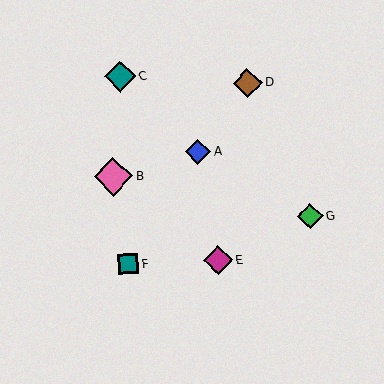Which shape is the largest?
The pink diamond (labeled B) is the largest.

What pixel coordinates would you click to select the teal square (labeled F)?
Click at (128, 264) to select the teal square F.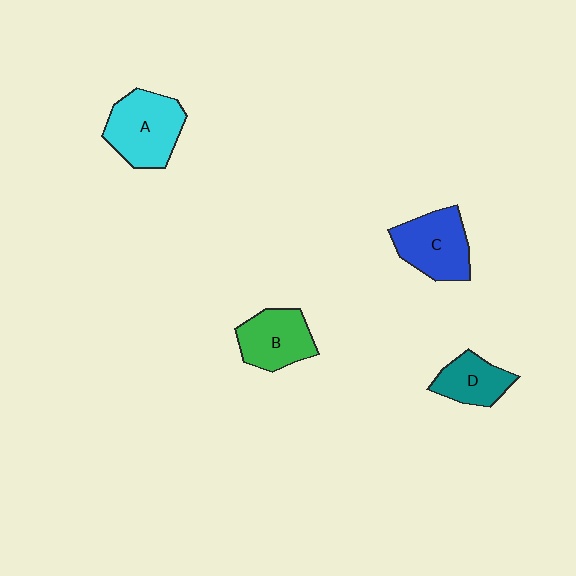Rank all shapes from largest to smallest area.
From largest to smallest: A (cyan), C (blue), B (green), D (teal).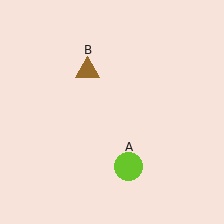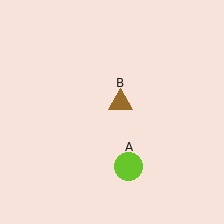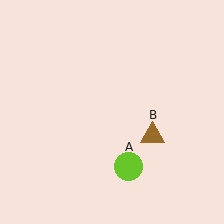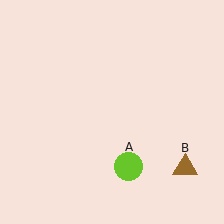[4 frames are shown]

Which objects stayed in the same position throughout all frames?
Lime circle (object A) remained stationary.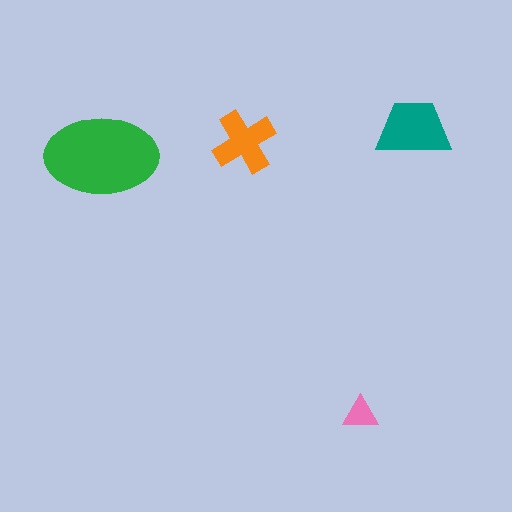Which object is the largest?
The green ellipse.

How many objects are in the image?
There are 4 objects in the image.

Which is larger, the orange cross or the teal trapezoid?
The teal trapezoid.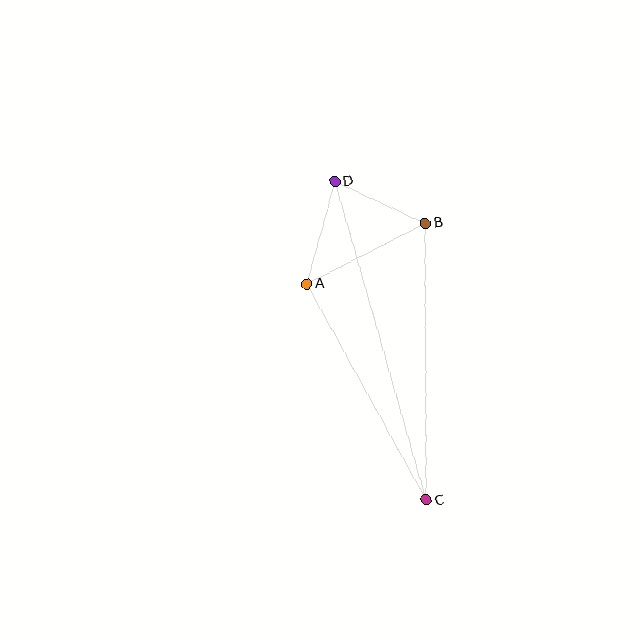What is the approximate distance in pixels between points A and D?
The distance between A and D is approximately 106 pixels.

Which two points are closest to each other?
Points B and D are closest to each other.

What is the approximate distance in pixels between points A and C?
The distance between A and C is approximately 247 pixels.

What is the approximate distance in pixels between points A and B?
The distance between A and B is approximately 133 pixels.